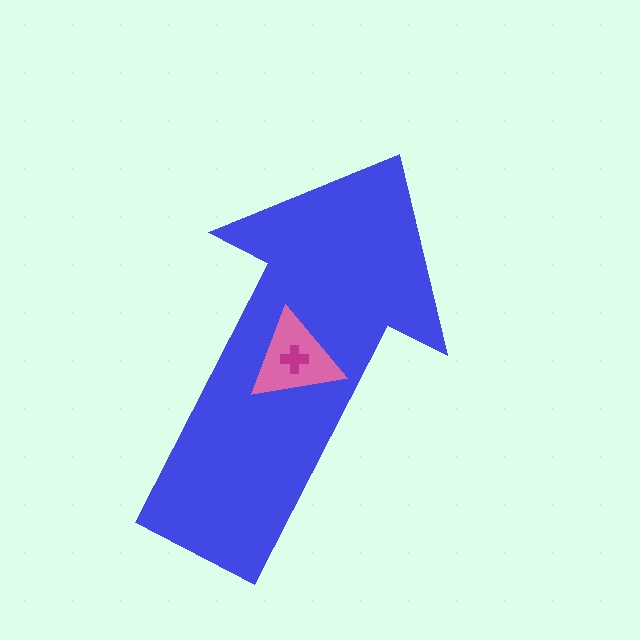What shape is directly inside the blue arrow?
The pink triangle.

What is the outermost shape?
The blue arrow.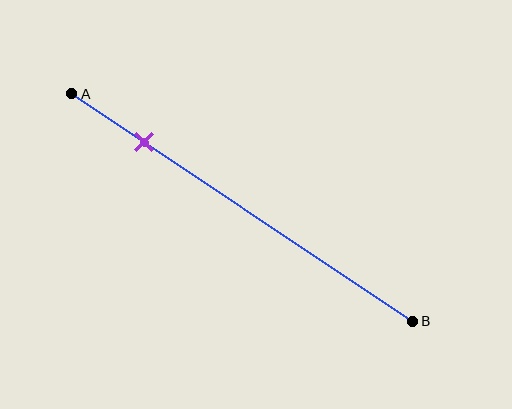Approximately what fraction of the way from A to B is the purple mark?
The purple mark is approximately 20% of the way from A to B.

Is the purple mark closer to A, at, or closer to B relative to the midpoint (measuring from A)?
The purple mark is closer to point A than the midpoint of segment AB.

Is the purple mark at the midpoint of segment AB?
No, the mark is at about 20% from A, not at the 50% midpoint.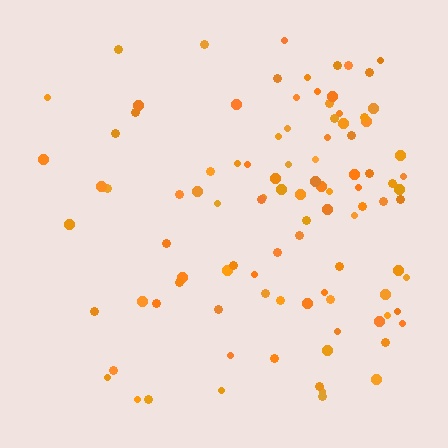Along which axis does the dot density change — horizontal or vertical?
Horizontal.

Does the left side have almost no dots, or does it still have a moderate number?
Still a moderate number, just noticeably fewer than the right.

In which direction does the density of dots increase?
From left to right, with the right side densest.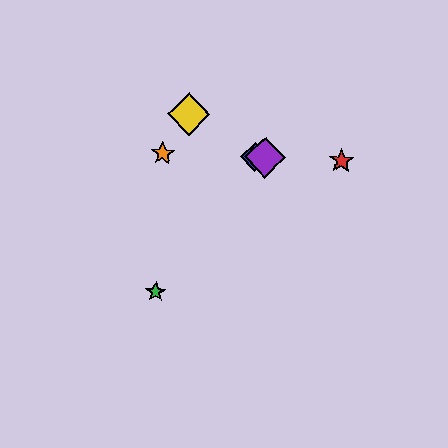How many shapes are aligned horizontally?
4 shapes (the red star, the blue diamond, the purple diamond, the orange star) are aligned horizontally.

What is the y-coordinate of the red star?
The red star is at y≈161.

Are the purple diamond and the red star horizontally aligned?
Yes, both are at y≈158.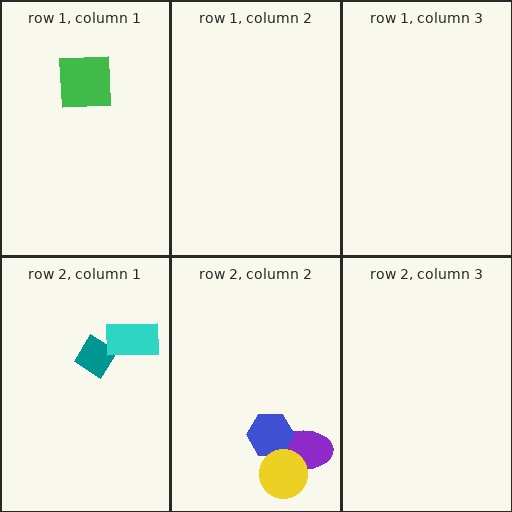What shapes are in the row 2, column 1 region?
The teal diamond, the cyan rectangle.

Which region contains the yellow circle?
The row 2, column 2 region.